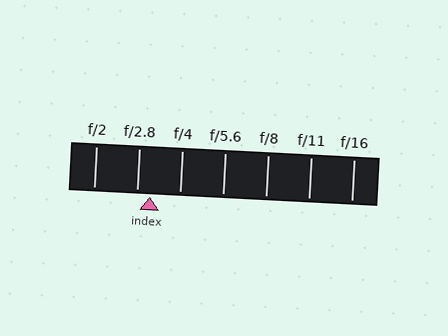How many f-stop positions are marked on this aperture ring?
There are 7 f-stop positions marked.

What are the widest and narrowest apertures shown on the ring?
The widest aperture shown is f/2 and the narrowest is f/16.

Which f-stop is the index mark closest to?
The index mark is closest to f/2.8.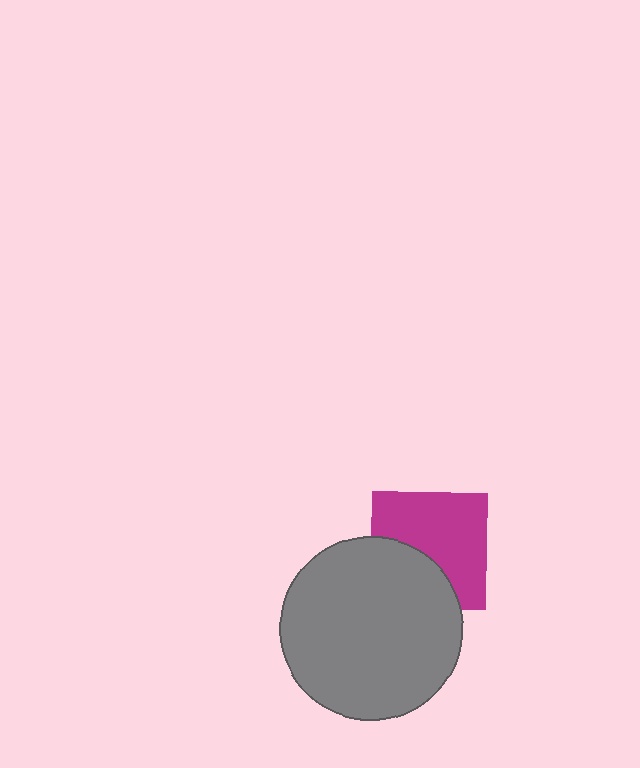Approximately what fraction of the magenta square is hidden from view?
Roughly 37% of the magenta square is hidden behind the gray circle.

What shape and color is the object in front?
The object in front is a gray circle.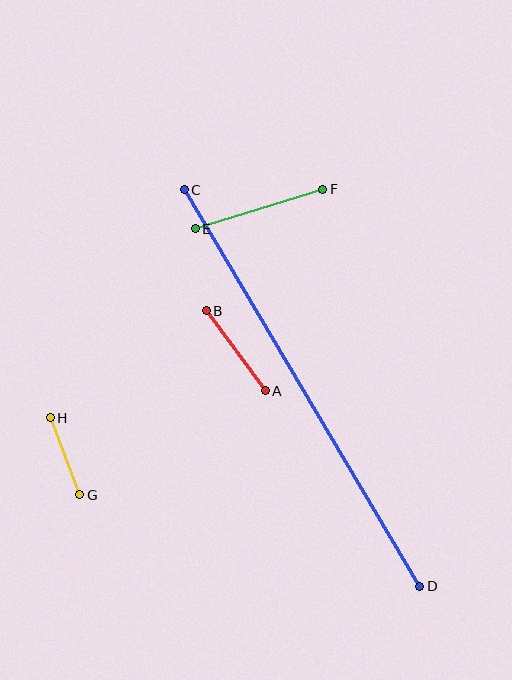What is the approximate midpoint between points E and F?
The midpoint is at approximately (259, 209) pixels.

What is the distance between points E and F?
The distance is approximately 134 pixels.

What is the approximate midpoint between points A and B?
The midpoint is at approximately (236, 351) pixels.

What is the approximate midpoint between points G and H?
The midpoint is at approximately (65, 456) pixels.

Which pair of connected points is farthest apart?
Points C and D are farthest apart.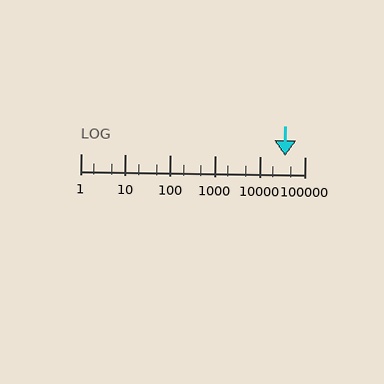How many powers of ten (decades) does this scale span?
The scale spans 5 decades, from 1 to 100000.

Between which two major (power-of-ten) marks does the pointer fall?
The pointer is between 10000 and 100000.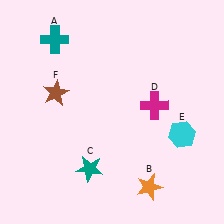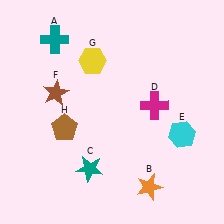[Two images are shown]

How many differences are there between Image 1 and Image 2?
There are 2 differences between the two images.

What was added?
A yellow hexagon (G), a brown pentagon (H) were added in Image 2.